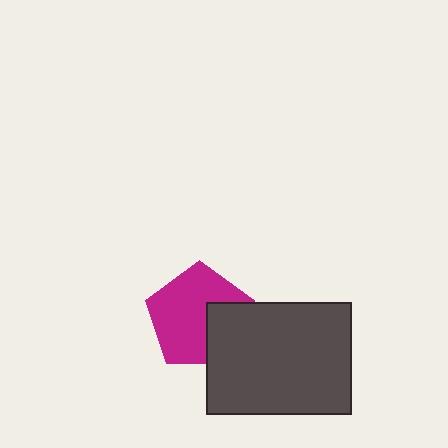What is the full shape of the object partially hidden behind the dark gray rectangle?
The partially hidden object is a magenta pentagon.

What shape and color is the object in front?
The object in front is a dark gray rectangle.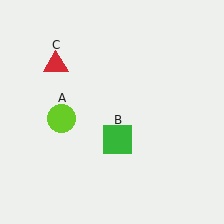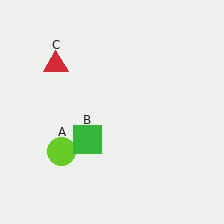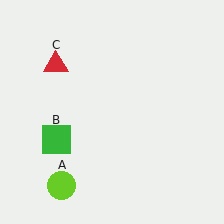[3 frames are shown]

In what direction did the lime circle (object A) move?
The lime circle (object A) moved down.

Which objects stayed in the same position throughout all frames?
Red triangle (object C) remained stationary.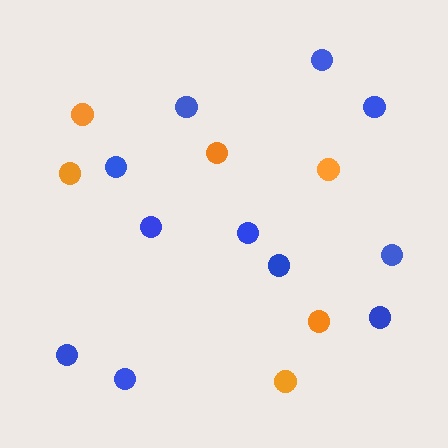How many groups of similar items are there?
There are 2 groups: one group of orange circles (6) and one group of blue circles (11).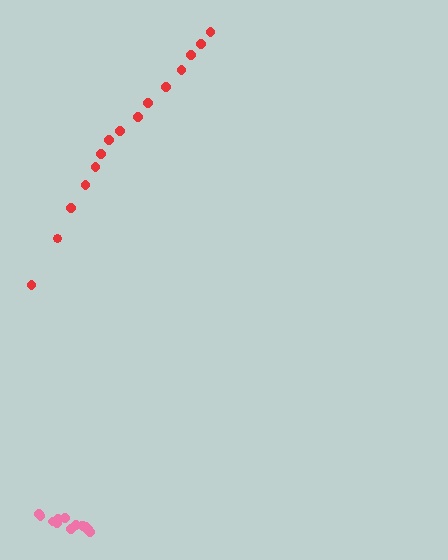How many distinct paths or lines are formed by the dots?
There are 2 distinct paths.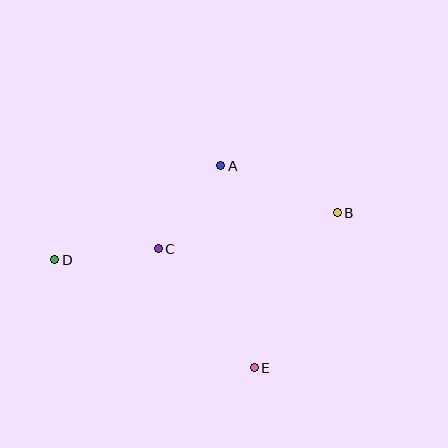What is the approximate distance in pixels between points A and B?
The distance between A and B is approximately 126 pixels.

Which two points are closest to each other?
Points A and C are closest to each other.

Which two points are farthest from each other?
Points B and D are farthest from each other.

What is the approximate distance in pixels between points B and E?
The distance between B and E is approximately 176 pixels.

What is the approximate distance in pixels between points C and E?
The distance between C and E is approximately 153 pixels.